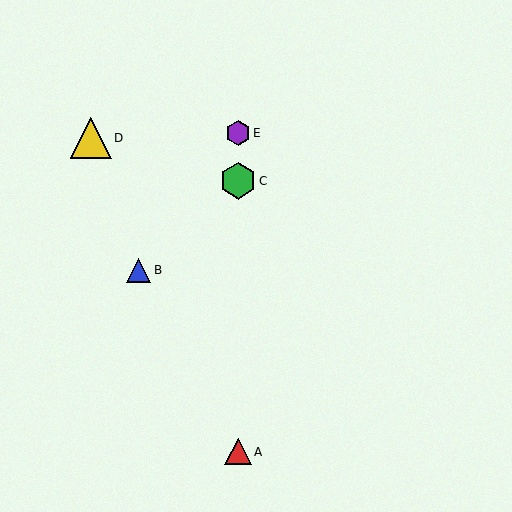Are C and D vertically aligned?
No, C is at x≈238 and D is at x≈91.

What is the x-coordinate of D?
Object D is at x≈91.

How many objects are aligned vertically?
3 objects (A, C, E) are aligned vertically.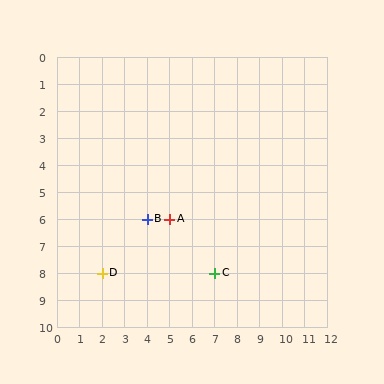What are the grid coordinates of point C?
Point C is at grid coordinates (7, 8).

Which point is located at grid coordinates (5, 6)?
Point A is at (5, 6).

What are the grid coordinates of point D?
Point D is at grid coordinates (2, 8).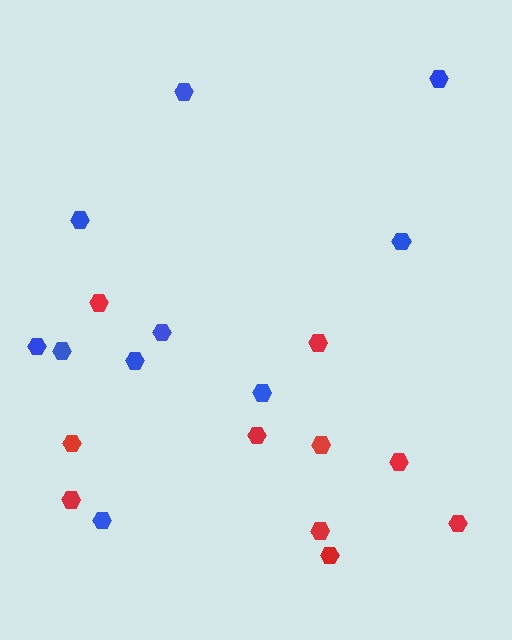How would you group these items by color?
There are 2 groups: one group of blue hexagons (10) and one group of red hexagons (10).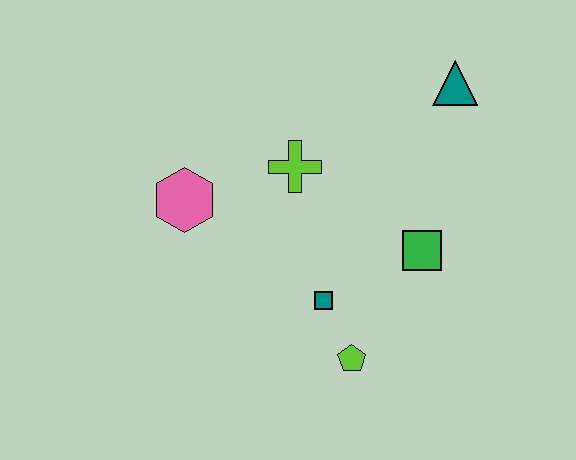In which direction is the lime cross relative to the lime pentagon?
The lime cross is above the lime pentagon.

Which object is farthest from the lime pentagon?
The teal triangle is farthest from the lime pentagon.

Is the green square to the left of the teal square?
No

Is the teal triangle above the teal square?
Yes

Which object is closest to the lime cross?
The pink hexagon is closest to the lime cross.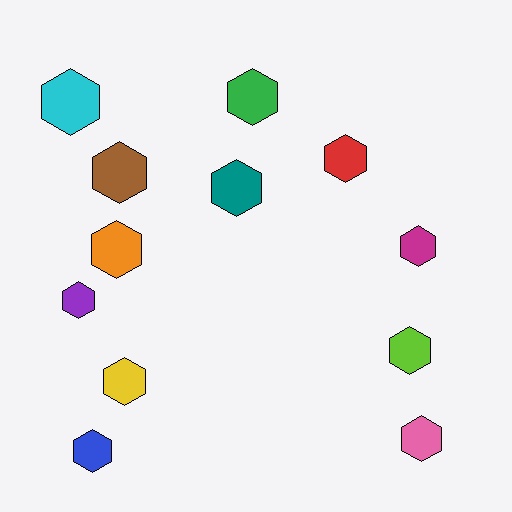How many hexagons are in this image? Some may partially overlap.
There are 12 hexagons.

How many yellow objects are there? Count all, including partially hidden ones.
There is 1 yellow object.